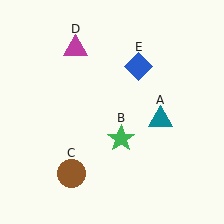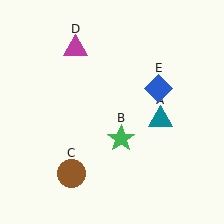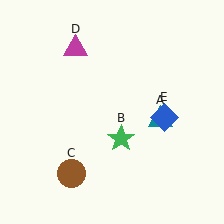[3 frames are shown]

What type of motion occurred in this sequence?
The blue diamond (object E) rotated clockwise around the center of the scene.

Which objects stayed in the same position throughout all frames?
Teal triangle (object A) and green star (object B) and brown circle (object C) and magenta triangle (object D) remained stationary.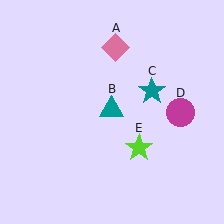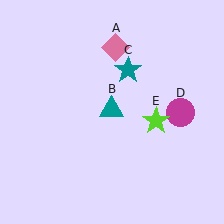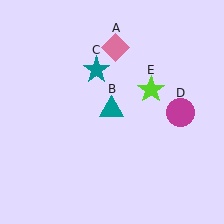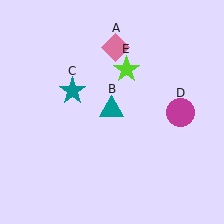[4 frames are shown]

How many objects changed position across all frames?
2 objects changed position: teal star (object C), lime star (object E).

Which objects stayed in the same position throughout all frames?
Pink diamond (object A) and teal triangle (object B) and magenta circle (object D) remained stationary.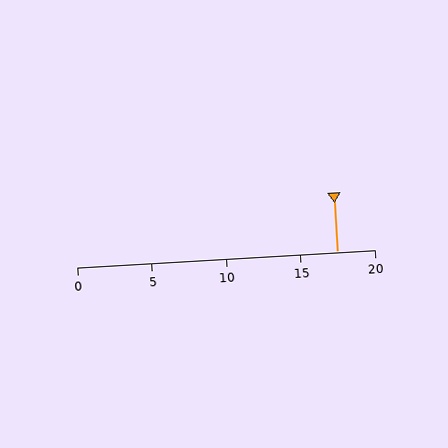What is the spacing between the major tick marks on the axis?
The major ticks are spaced 5 apart.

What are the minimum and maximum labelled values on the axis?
The axis runs from 0 to 20.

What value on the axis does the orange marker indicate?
The marker indicates approximately 17.5.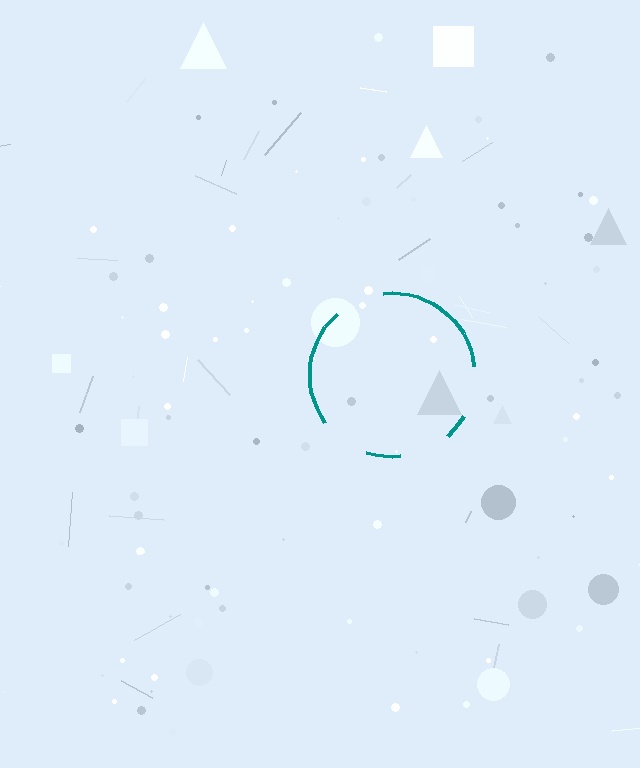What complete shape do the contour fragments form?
The contour fragments form a circle.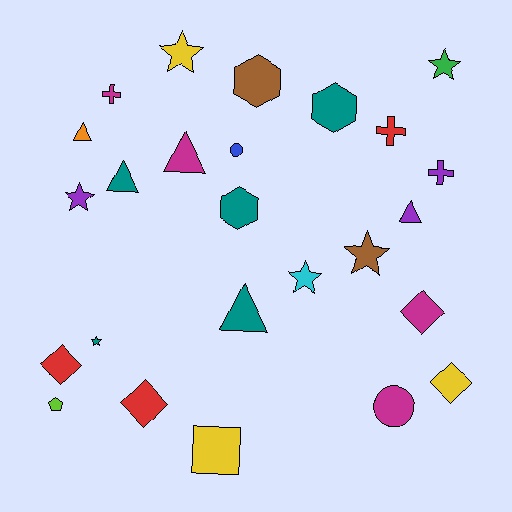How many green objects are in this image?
There is 1 green object.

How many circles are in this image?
There are 2 circles.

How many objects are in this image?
There are 25 objects.